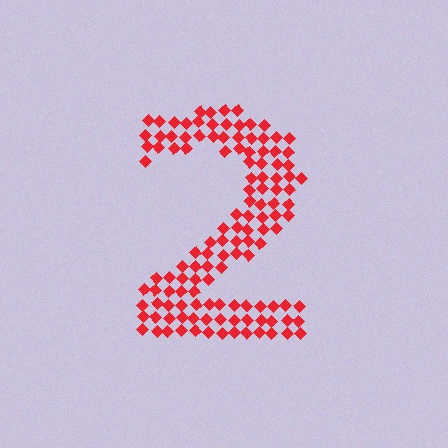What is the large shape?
The large shape is the digit 2.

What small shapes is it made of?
It is made of small diamonds.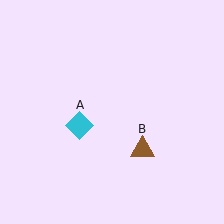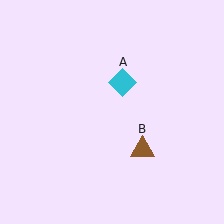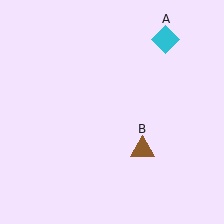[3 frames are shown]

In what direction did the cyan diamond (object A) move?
The cyan diamond (object A) moved up and to the right.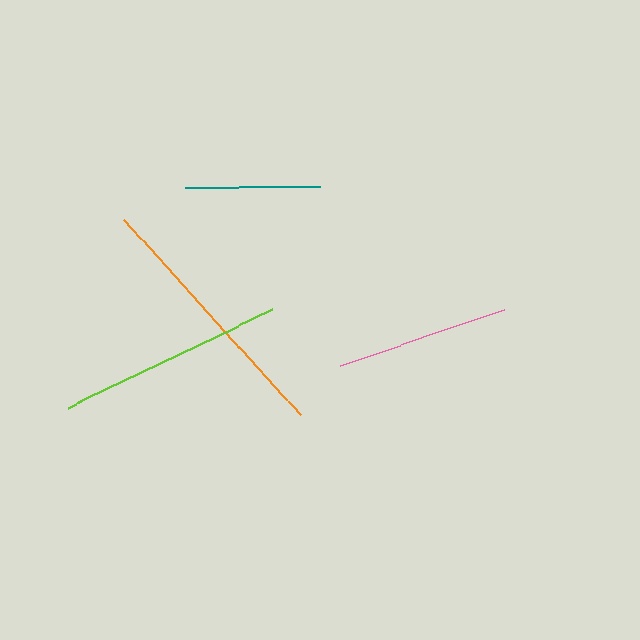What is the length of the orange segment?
The orange segment is approximately 263 pixels long.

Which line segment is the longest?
The orange line is the longest at approximately 263 pixels.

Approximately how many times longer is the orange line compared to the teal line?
The orange line is approximately 2.0 times the length of the teal line.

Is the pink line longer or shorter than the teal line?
The pink line is longer than the teal line.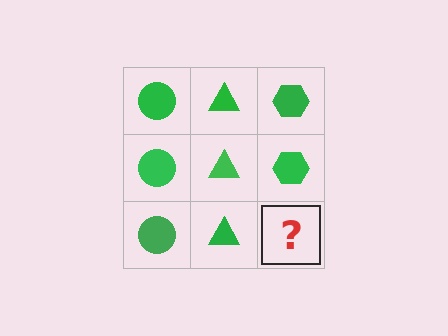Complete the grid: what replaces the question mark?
The question mark should be replaced with a green hexagon.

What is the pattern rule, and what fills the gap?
The rule is that each column has a consistent shape. The gap should be filled with a green hexagon.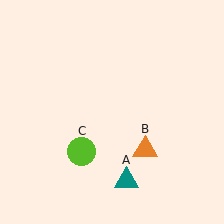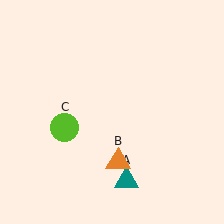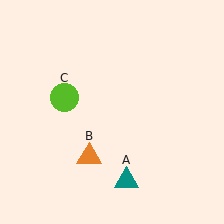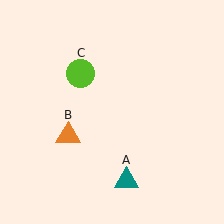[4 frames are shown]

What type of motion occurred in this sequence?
The orange triangle (object B), lime circle (object C) rotated clockwise around the center of the scene.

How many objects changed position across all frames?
2 objects changed position: orange triangle (object B), lime circle (object C).